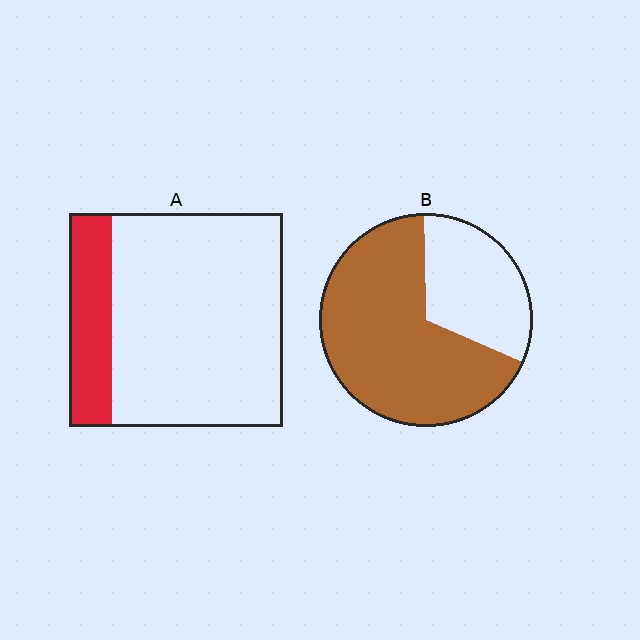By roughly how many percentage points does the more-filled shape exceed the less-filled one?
By roughly 50 percentage points (B over A).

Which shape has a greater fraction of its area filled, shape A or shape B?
Shape B.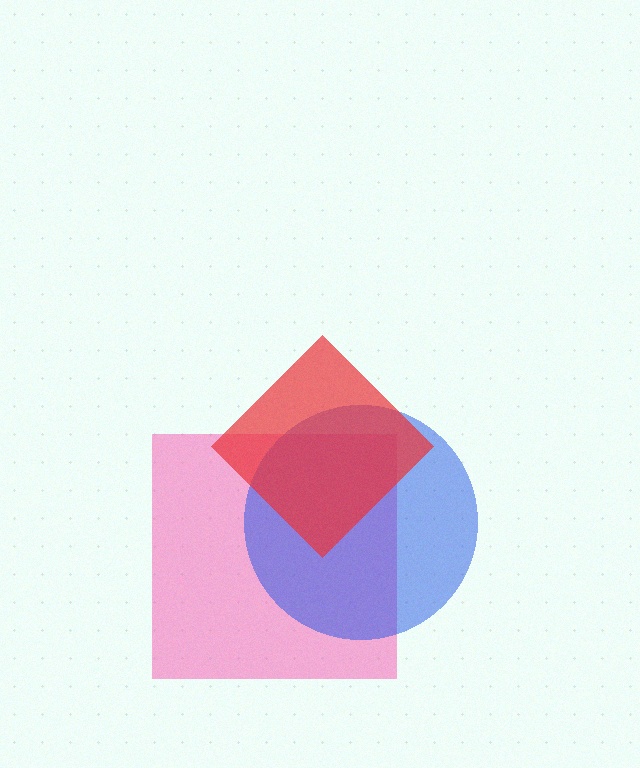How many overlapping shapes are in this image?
There are 3 overlapping shapes in the image.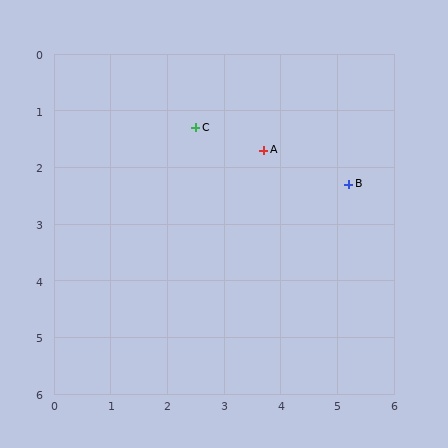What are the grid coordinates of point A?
Point A is at approximately (3.7, 1.7).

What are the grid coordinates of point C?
Point C is at approximately (2.5, 1.3).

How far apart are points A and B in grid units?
Points A and B are about 1.6 grid units apart.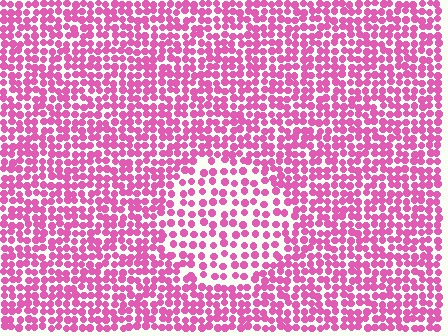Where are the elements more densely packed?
The elements are more densely packed outside the circle boundary.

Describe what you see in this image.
The image contains small pink elements arranged at two different densities. A circle-shaped region is visible where the elements are less densely packed than the surrounding area.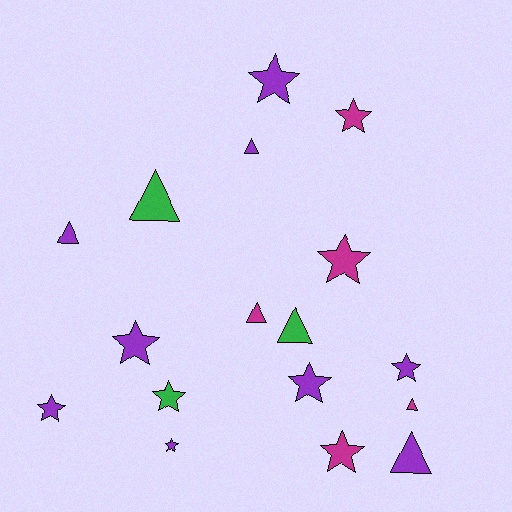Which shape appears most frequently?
Star, with 10 objects.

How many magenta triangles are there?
There are 2 magenta triangles.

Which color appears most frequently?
Purple, with 9 objects.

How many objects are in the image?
There are 17 objects.